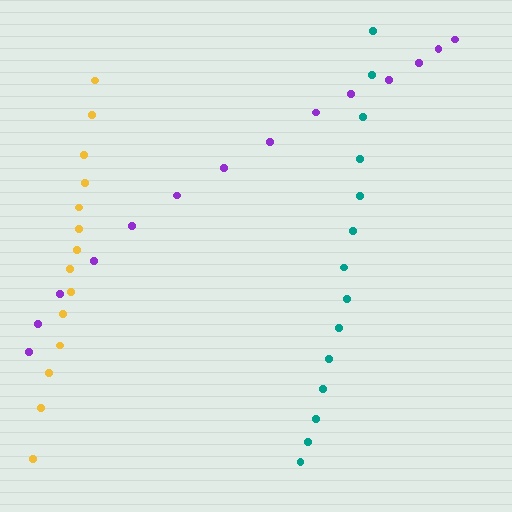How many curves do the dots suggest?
There are 3 distinct paths.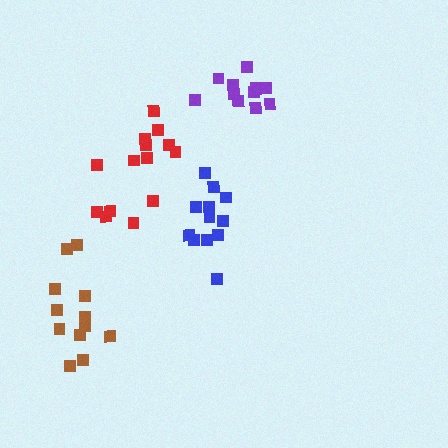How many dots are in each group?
Group 1: 14 dots, Group 2: 11 dots, Group 3: 12 dots, Group 4: 12 dots (49 total).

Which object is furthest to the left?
The brown cluster is leftmost.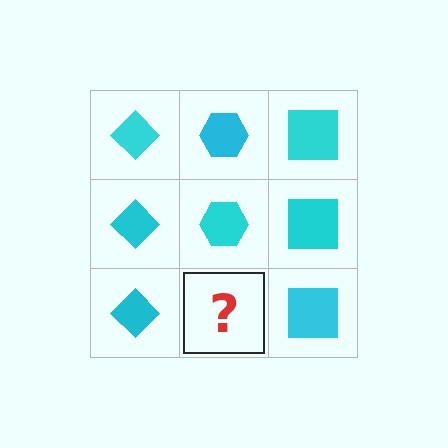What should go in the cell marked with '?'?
The missing cell should contain a cyan hexagon.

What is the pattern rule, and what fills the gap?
The rule is that each column has a consistent shape. The gap should be filled with a cyan hexagon.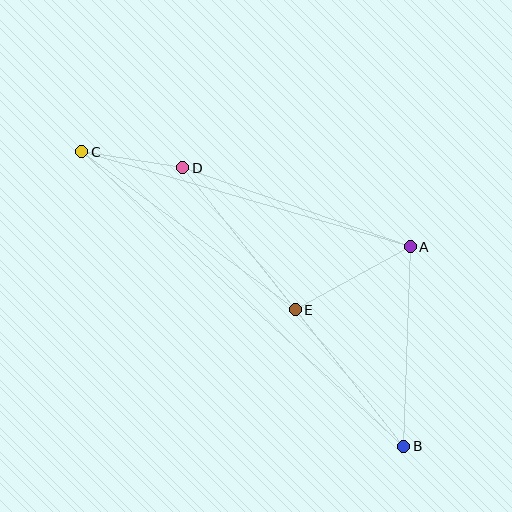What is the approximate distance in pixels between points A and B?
The distance between A and B is approximately 199 pixels.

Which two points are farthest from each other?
Points B and C are farthest from each other.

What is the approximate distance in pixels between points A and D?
The distance between A and D is approximately 241 pixels.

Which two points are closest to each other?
Points C and D are closest to each other.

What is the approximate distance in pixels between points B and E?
The distance between B and E is approximately 174 pixels.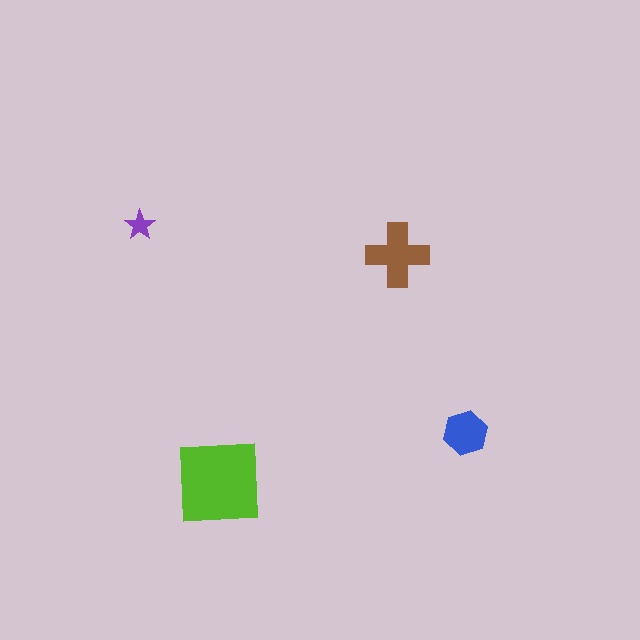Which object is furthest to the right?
The blue hexagon is rightmost.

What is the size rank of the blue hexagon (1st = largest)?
3rd.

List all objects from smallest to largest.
The purple star, the blue hexagon, the brown cross, the lime square.